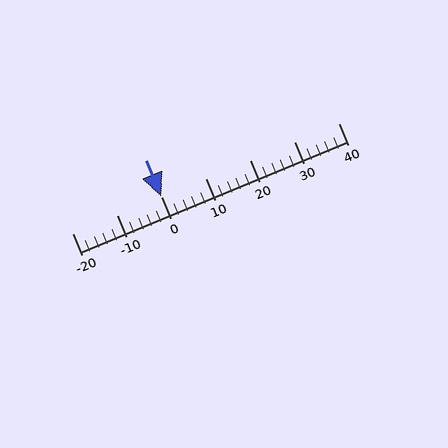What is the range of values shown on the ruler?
The ruler shows values from -20 to 40.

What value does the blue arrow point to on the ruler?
The blue arrow points to approximately 0.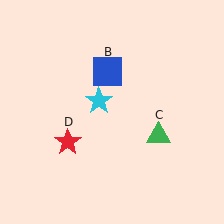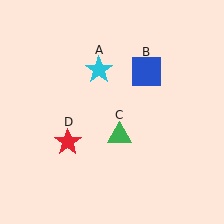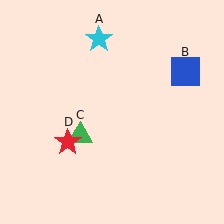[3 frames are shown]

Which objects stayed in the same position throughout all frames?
Red star (object D) remained stationary.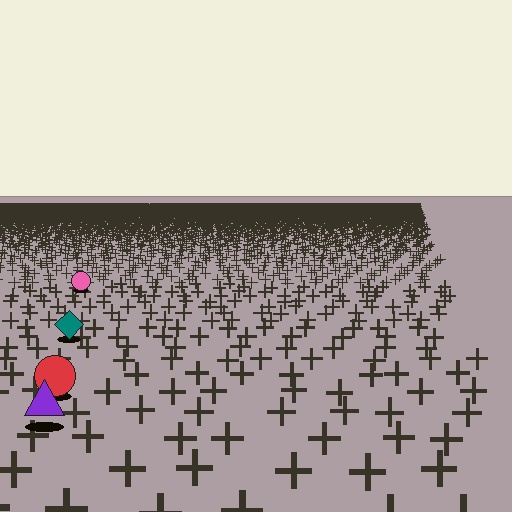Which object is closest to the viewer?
The purple triangle is closest. The texture marks near it are larger and more spread out.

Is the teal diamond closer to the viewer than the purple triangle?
No. The purple triangle is closer — you can tell from the texture gradient: the ground texture is coarser near it.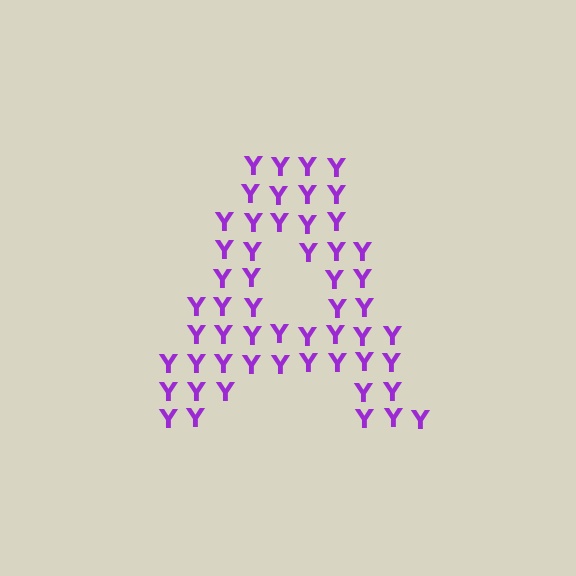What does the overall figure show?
The overall figure shows the letter A.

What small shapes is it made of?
It is made of small letter Y's.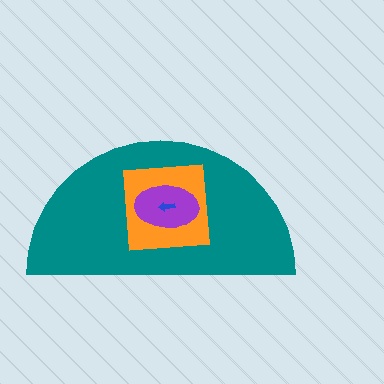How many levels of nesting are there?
4.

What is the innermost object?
The blue arrow.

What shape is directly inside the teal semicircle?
The orange square.